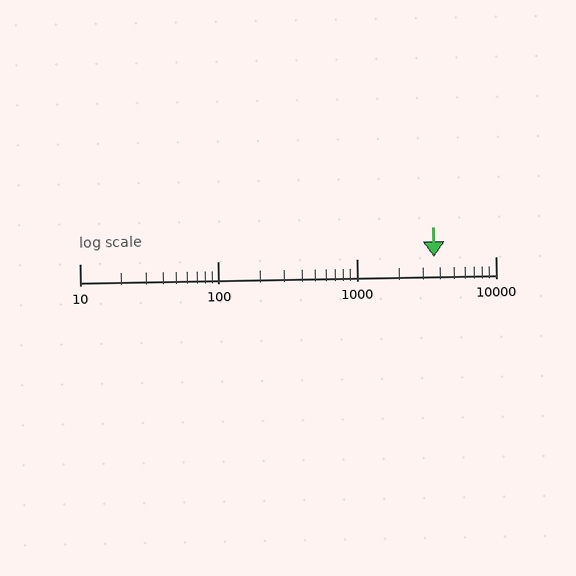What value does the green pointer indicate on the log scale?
The pointer indicates approximately 3600.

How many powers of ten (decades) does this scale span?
The scale spans 3 decades, from 10 to 10000.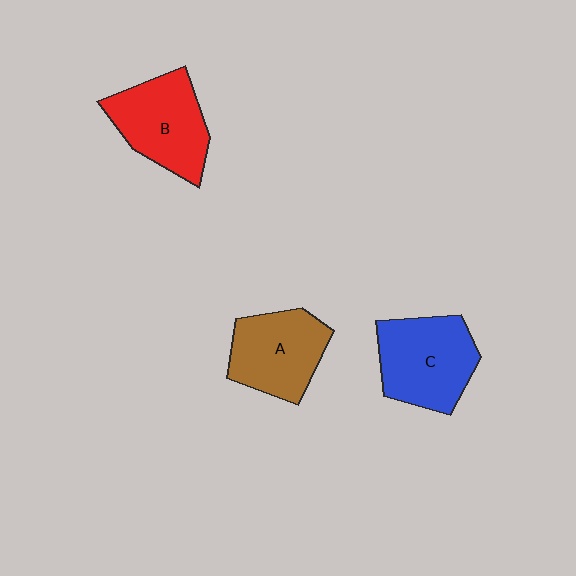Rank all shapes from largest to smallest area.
From largest to smallest: C (blue), B (red), A (brown).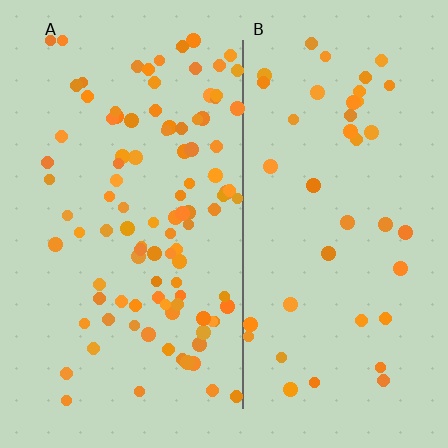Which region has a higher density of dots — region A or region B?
A (the left).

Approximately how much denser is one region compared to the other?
Approximately 2.4× — region A over region B.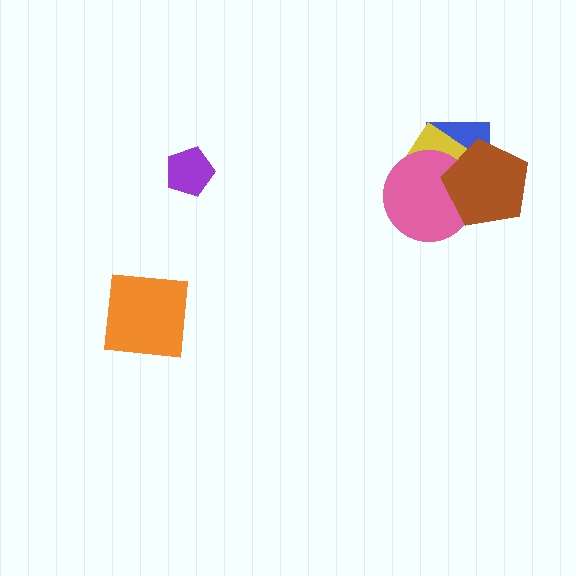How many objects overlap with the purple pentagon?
0 objects overlap with the purple pentagon.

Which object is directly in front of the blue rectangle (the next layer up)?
The yellow diamond is directly in front of the blue rectangle.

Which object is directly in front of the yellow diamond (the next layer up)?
The pink circle is directly in front of the yellow diamond.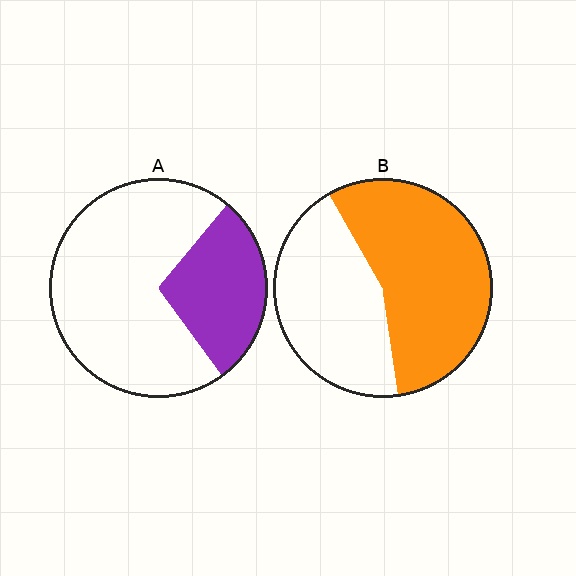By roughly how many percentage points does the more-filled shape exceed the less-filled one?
By roughly 25 percentage points (B over A).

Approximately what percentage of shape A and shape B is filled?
A is approximately 30% and B is approximately 55%.